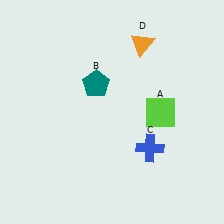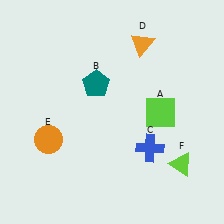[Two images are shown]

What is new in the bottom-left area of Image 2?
An orange circle (E) was added in the bottom-left area of Image 2.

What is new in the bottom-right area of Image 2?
A lime triangle (F) was added in the bottom-right area of Image 2.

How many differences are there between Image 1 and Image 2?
There are 2 differences between the two images.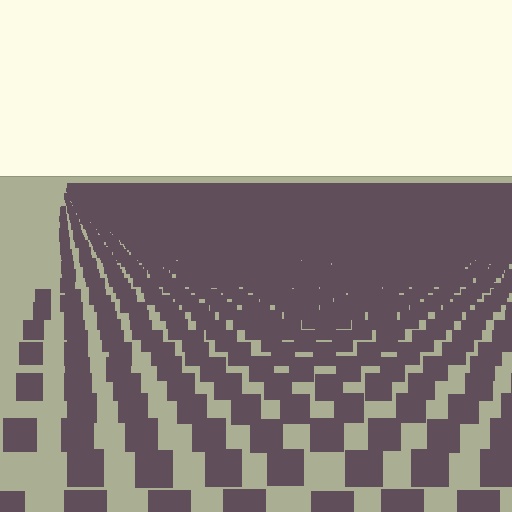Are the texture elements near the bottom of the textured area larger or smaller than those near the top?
Larger. Near the bottom, elements are closer to the viewer and appear at a bigger on-screen size.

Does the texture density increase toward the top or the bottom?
Density increases toward the top.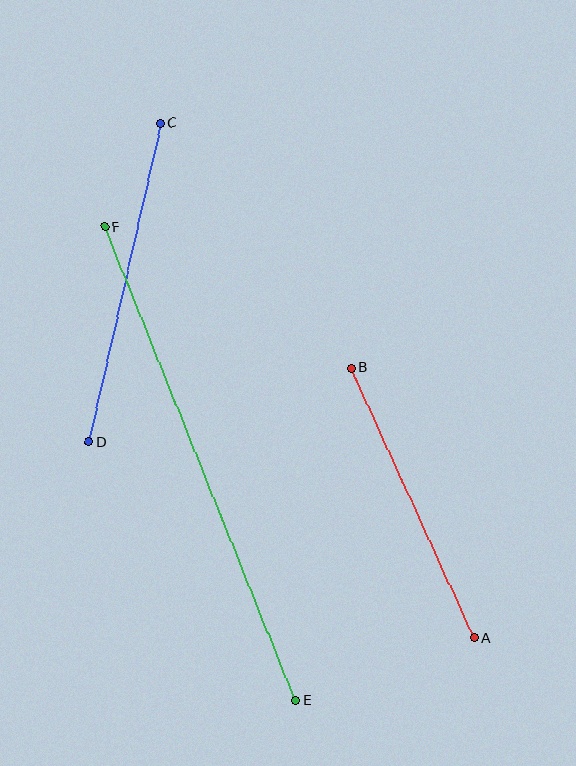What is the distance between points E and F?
The distance is approximately 510 pixels.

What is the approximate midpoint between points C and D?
The midpoint is at approximately (125, 283) pixels.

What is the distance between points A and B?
The distance is approximately 297 pixels.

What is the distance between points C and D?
The distance is approximately 327 pixels.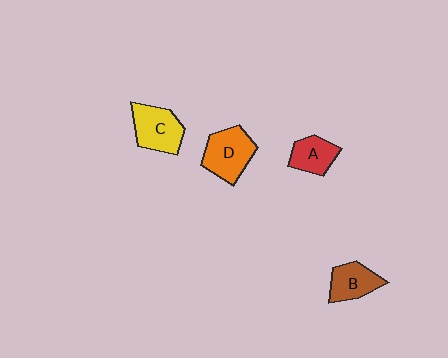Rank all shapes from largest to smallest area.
From largest to smallest: D (orange), C (yellow), B (brown), A (red).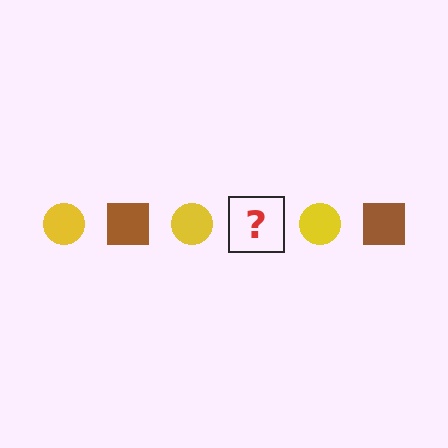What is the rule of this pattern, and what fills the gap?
The rule is that the pattern alternates between yellow circle and brown square. The gap should be filled with a brown square.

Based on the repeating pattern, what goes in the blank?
The blank should be a brown square.